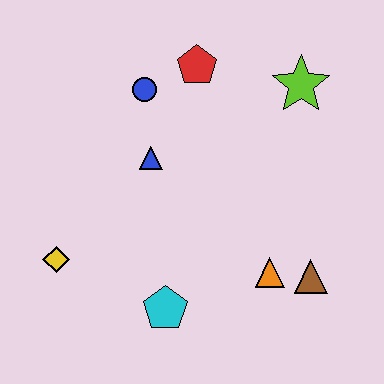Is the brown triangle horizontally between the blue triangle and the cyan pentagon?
No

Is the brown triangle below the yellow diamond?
Yes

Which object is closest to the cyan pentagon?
The orange triangle is closest to the cyan pentagon.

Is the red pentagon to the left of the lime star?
Yes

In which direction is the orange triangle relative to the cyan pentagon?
The orange triangle is to the right of the cyan pentagon.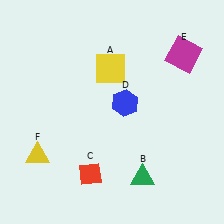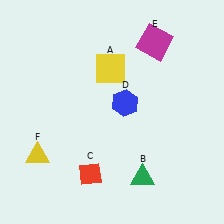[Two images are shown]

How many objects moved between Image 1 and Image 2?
1 object moved between the two images.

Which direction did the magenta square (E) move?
The magenta square (E) moved left.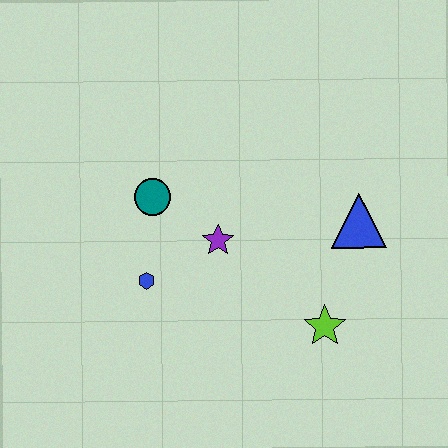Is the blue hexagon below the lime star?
No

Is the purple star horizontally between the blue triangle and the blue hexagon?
Yes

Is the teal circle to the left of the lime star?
Yes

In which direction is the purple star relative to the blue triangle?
The purple star is to the left of the blue triangle.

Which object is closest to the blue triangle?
The lime star is closest to the blue triangle.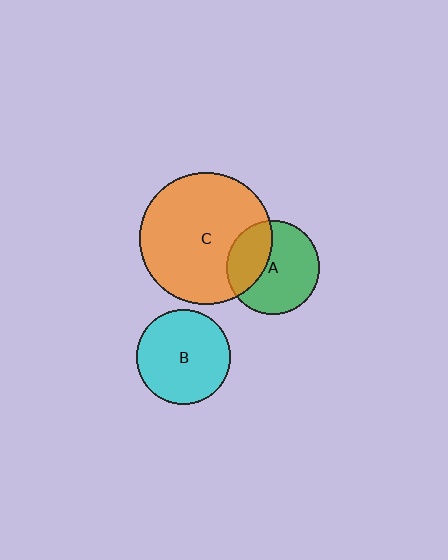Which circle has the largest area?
Circle C (orange).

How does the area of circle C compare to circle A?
Approximately 2.0 times.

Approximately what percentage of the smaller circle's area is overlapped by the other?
Approximately 35%.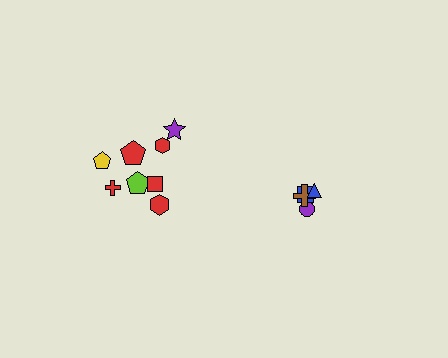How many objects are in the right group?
There are 4 objects.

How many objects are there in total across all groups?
There are 12 objects.